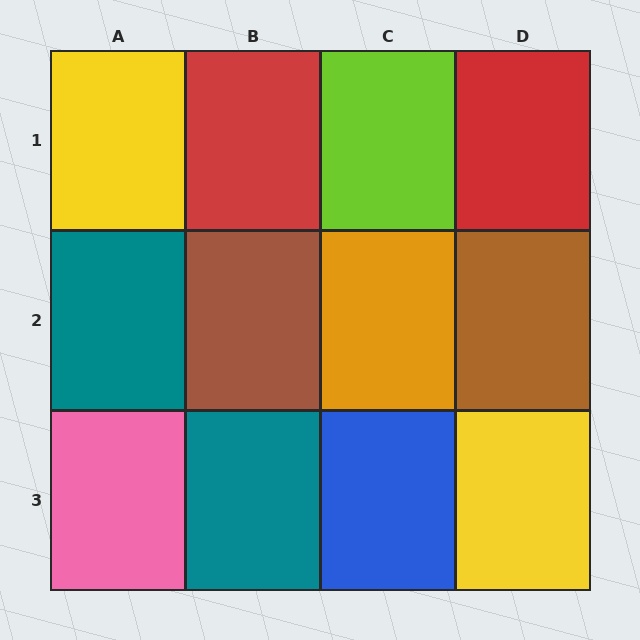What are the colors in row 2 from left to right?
Teal, brown, orange, brown.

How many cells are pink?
1 cell is pink.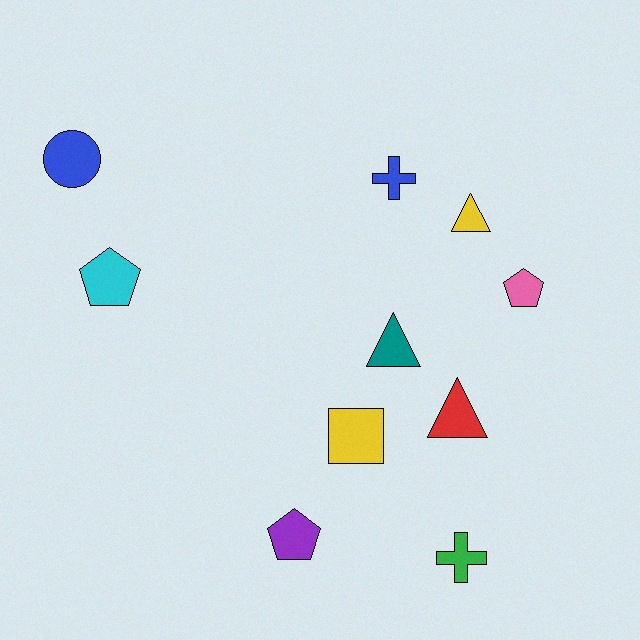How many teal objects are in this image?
There is 1 teal object.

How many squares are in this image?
There is 1 square.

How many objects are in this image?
There are 10 objects.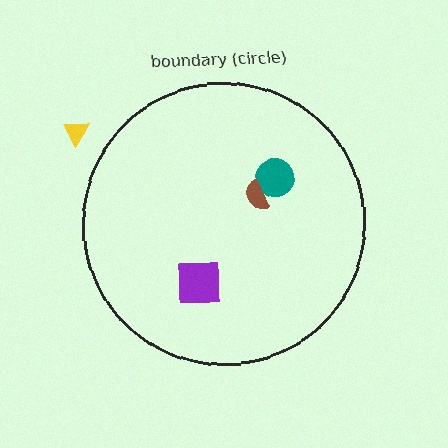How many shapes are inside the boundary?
3 inside, 1 outside.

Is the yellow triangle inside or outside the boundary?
Outside.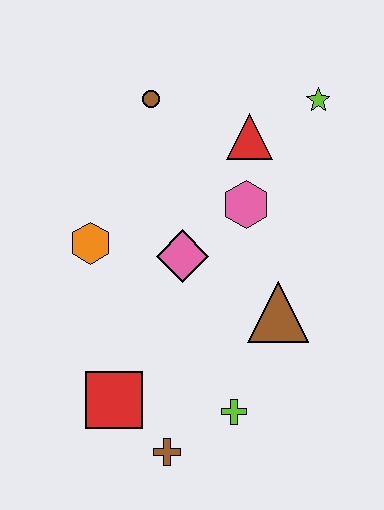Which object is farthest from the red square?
The lime star is farthest from the red square.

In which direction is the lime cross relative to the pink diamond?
The lime cross is below the pink diamond.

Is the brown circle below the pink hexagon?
No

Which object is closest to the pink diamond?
The pink hexagon is closest to the pink diamond.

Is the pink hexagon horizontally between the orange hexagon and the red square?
No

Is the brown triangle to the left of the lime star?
Yes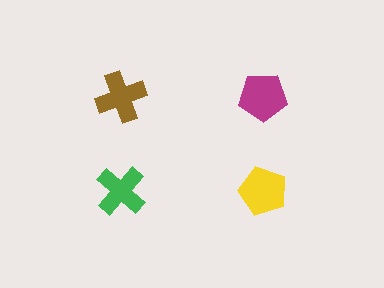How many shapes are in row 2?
2 shapes.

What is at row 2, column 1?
A green cross.